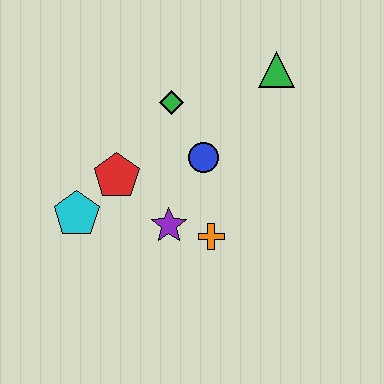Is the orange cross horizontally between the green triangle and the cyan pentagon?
Yes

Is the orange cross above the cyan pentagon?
No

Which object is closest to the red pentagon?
The cyan pentagon is closest to the red pentagon.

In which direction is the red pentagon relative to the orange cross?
The red pentagon is to the left of the orange cross.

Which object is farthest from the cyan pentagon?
The green triangle is farthest from the cyan pentagon.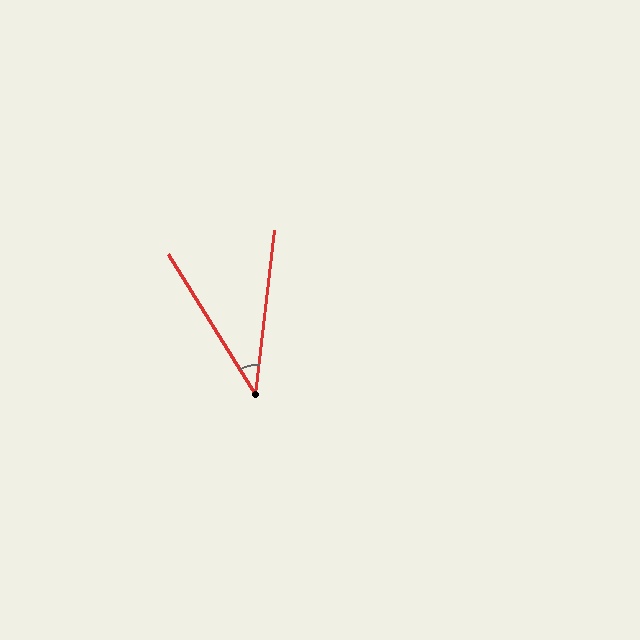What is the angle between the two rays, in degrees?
Approximately 38 degrees.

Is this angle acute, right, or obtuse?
It is acute.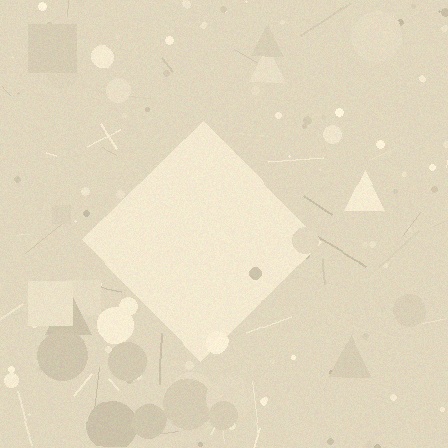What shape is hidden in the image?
A diamond is hidden in the image.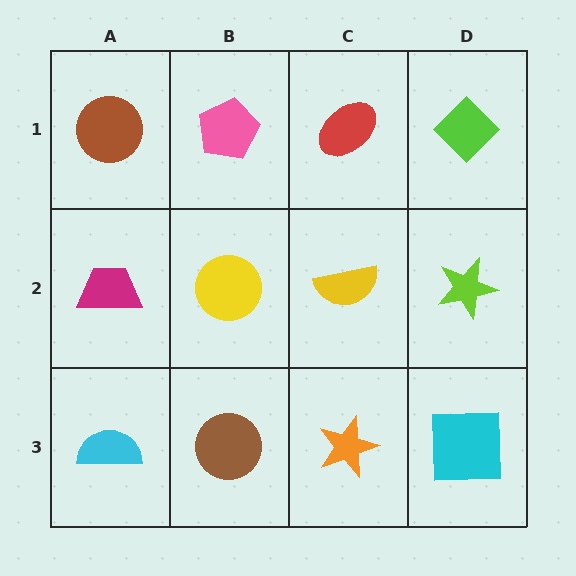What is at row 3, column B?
A brown circle.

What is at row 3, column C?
An orange star.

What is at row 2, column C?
A yellow semicircle.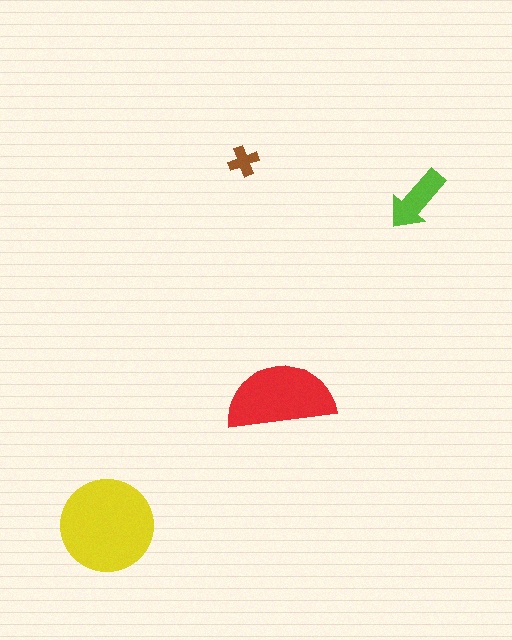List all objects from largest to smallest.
The yellow circle, the red semicircle, the lime arrow, the brown cross.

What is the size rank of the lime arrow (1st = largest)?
3rd.